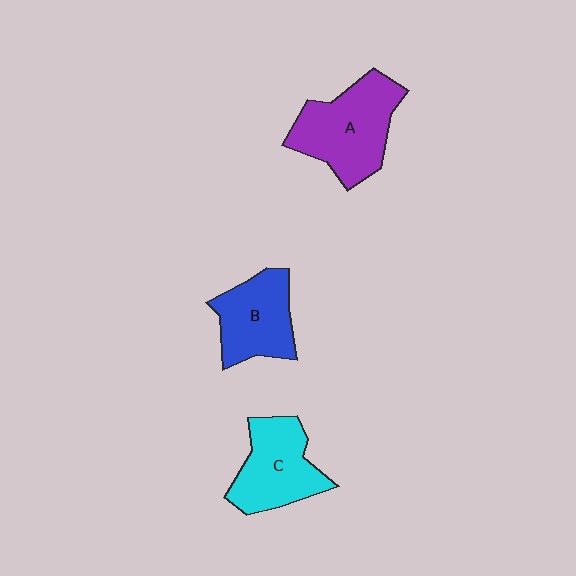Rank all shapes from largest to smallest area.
From largest to smallest: A (purple), C (cyan), B (blue).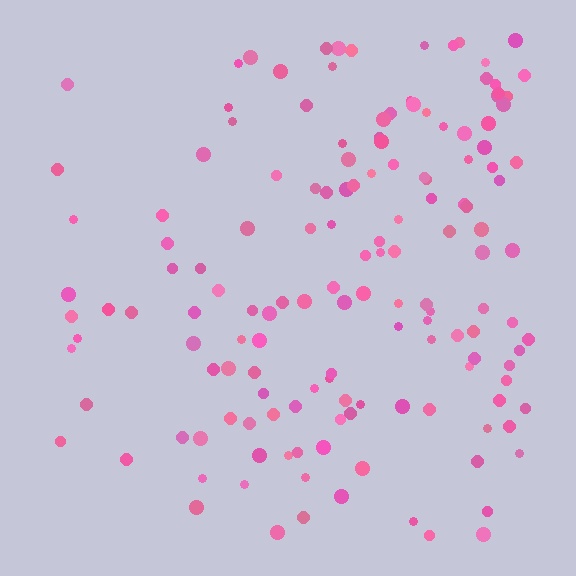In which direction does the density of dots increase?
From left to right, with the right side densest.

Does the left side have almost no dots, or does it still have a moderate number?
Still a moderate number, just noticeably fewer than the right.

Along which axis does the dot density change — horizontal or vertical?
Horizontal.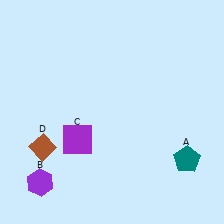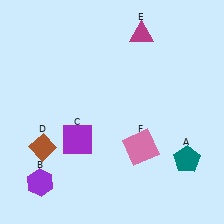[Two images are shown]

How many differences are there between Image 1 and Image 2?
There are 2 differences between the two images.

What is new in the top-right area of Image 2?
A magenta triangle (E) was added in the top-right area of Image 2.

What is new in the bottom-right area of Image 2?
A pink square (F) was added in the bottom-right area of Image 2.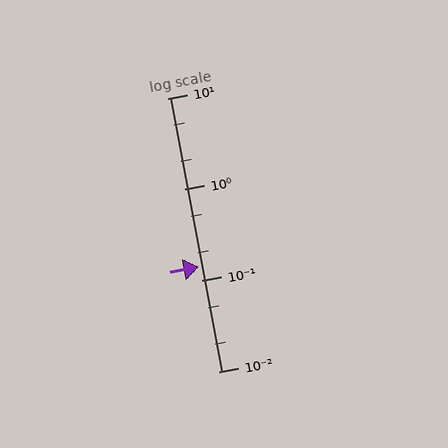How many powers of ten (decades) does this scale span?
The scale spans 3 decades, from 0.01 to 10.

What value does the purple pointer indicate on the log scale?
The pointer indicates approximately 0.14.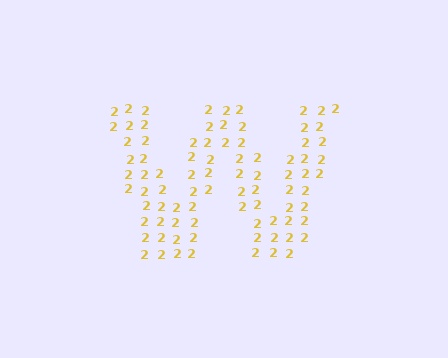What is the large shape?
The large shape is the letter W.